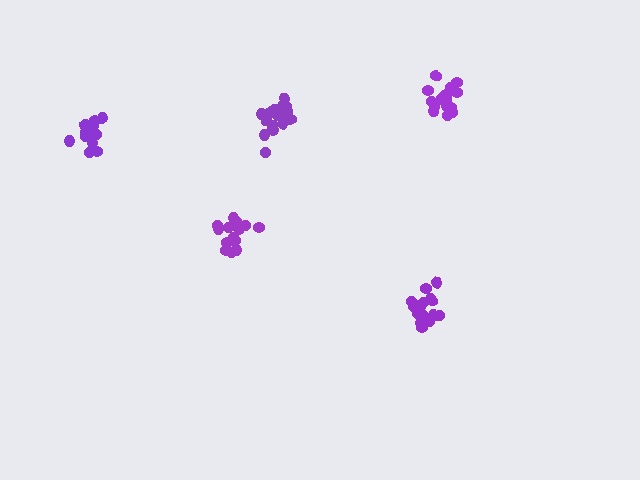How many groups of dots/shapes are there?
There are 5 groups.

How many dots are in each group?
Group 1: 17 dots, Group 2: 15 dots, Group 3: 20 dots, Group 4: 17 dots, Group 5: 14 dots (83 total).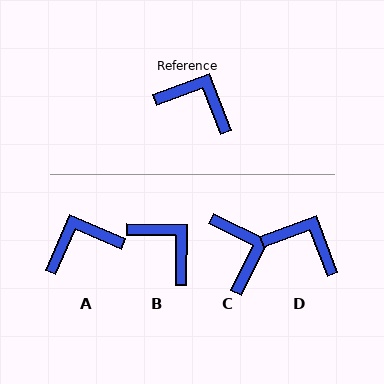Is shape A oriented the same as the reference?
No, it is off by about 45 degrees.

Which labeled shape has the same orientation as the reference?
D.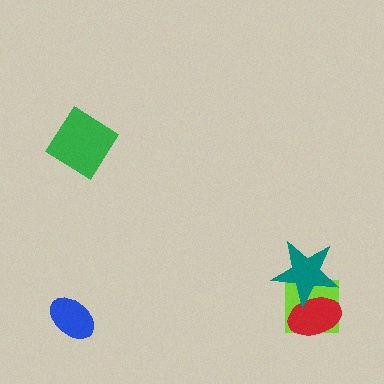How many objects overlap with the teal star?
2 objects overlap with the teal star.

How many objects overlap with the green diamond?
0 objects overlap with the green diamond.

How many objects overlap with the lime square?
2 objects overlap with the lime square.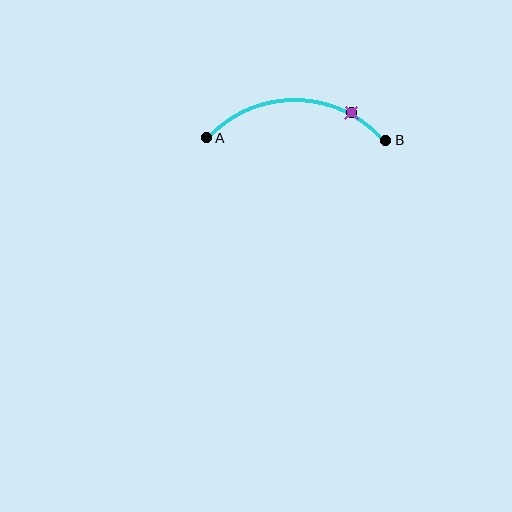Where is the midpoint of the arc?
The arc midpoint is the point on the curve farthest from the straight line joining A and B. It sits above that line.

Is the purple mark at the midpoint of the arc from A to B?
No. The purple mark lies on the arc but is closer to endpoint B. The arc midpoint would be at the point on the curve equidistant along the arc from both A and B.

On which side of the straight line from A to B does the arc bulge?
The arc bulges above the straight line connecting A and B.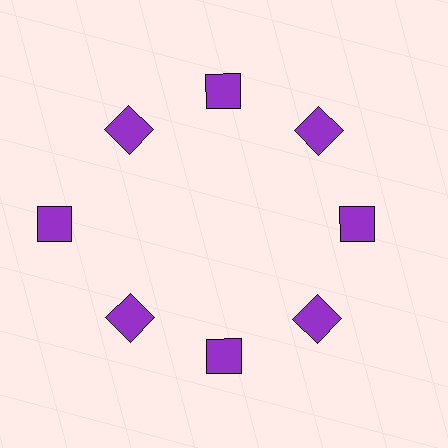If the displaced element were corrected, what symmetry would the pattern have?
It would have 8-fold rotational symmetry — the pattern would map onto itself every 45 degrees.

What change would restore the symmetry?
The symmetry would be restored by moving it inward, back onto the ring so that all 8 diamonds sit at equal angles and equal distance from the center.